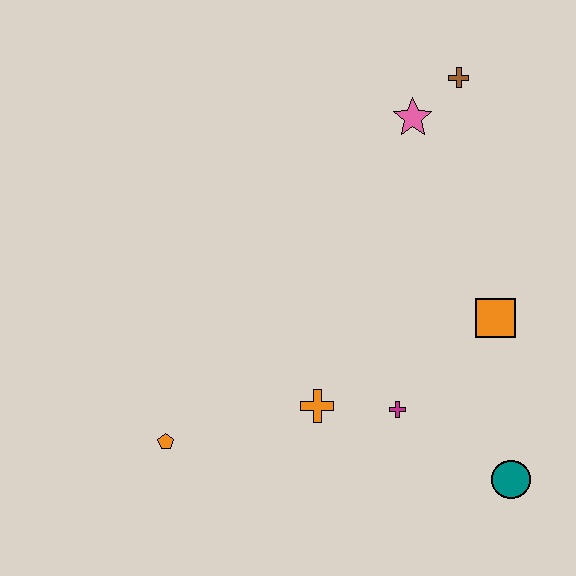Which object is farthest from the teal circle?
The brown cross is farthest from the teal circle.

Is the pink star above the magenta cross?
Yes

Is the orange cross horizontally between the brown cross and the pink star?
No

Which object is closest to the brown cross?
The pink star is closest to the brown cross.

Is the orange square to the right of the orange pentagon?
Yes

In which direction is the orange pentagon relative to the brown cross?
The orange pentagon is below the brown cross.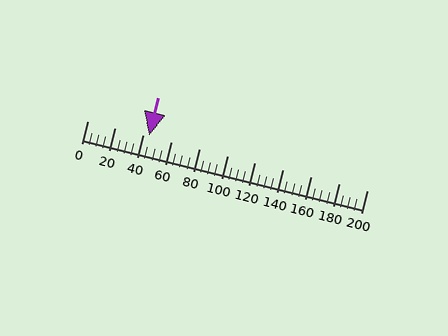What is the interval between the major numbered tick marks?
The major tick marks are spaced 20 units apart.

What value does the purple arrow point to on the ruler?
The purple arrow points to approximately 44.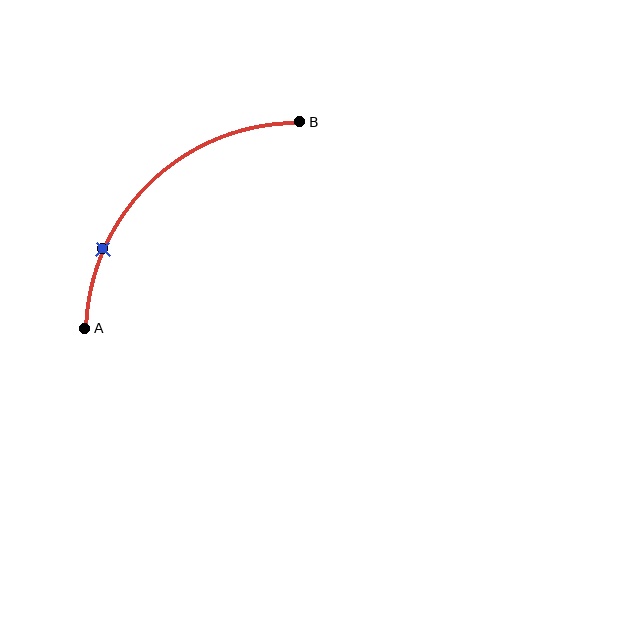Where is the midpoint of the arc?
The arc midpoint is the point on the curve farthest from the straight line joining A and B. It sits above and to the left of that line.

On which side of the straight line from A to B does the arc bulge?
The arc bulges above and to the left of the straight line connecting A and B.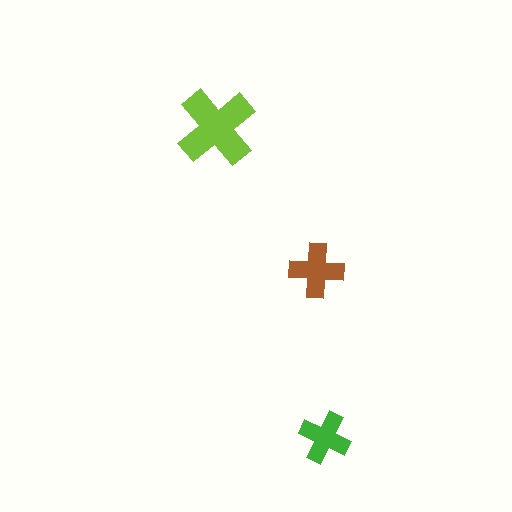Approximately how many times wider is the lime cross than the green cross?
About 1.5 times wider.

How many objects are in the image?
There are 3 objects in the image.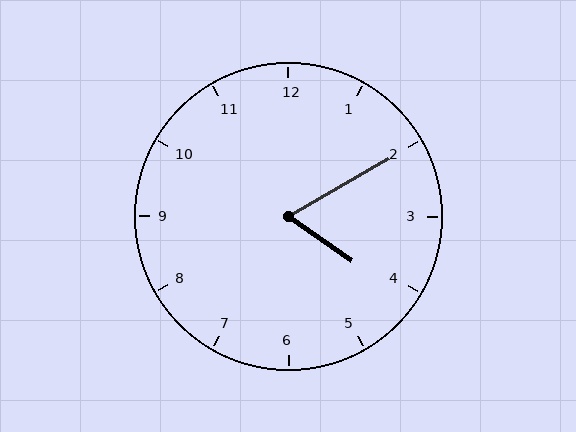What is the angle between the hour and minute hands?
Approximately 65 degrees.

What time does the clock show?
4:10.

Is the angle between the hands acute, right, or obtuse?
It is acute.